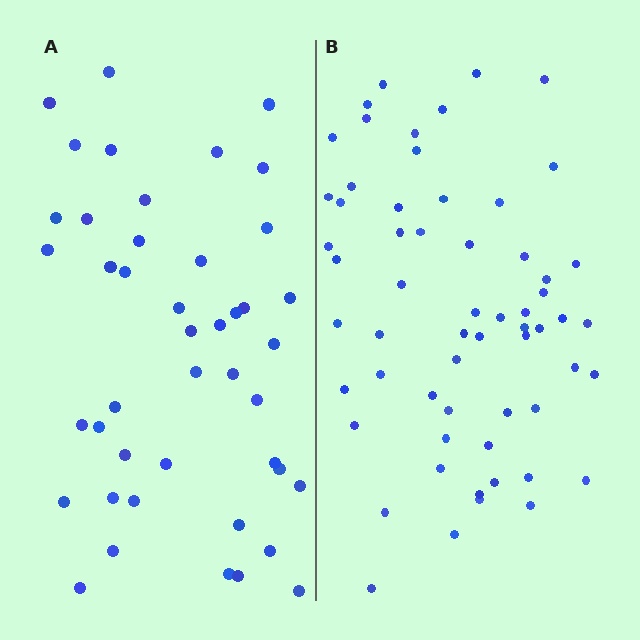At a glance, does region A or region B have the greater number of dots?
Region B (the right region) has more dots.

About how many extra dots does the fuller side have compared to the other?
Region B has approximately 15 more dots than region A.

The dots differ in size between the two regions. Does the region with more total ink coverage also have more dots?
No. Region A has more total ink coverage because its dots are larger, but region B actually contains more individual dots. Total area can be misleading — the number of items is what matters here.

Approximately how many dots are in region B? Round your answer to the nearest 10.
About 60 dots.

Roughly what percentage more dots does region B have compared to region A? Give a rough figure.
About 35% more.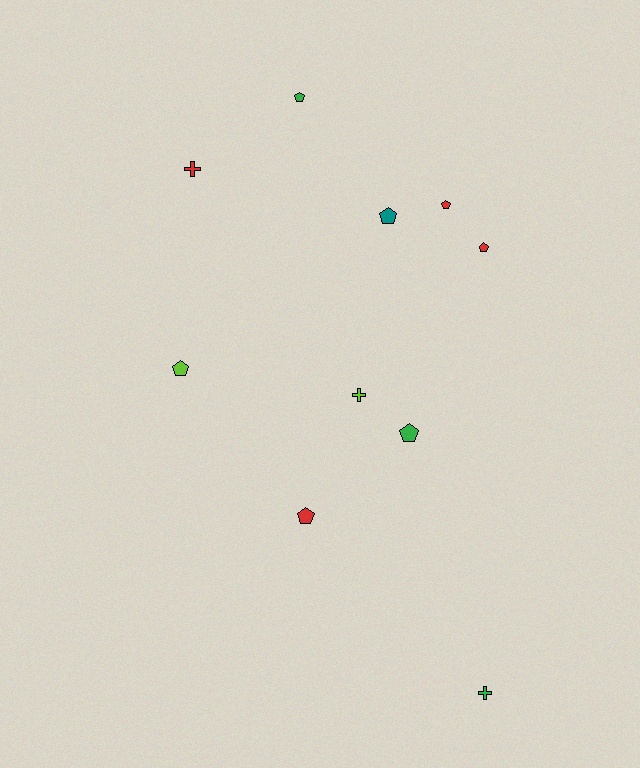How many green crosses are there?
There is 1 green cross.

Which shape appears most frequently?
Pentagon, with 7 objects.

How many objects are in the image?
There are 10 objects.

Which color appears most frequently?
Red, with 4 objects.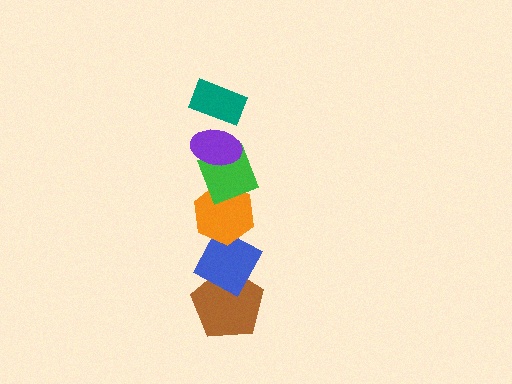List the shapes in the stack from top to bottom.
From top to bottom: the teal rectangle, the purple ellipse, the green diamond, the orange hexagon, the blue diamond, the brown pentagon.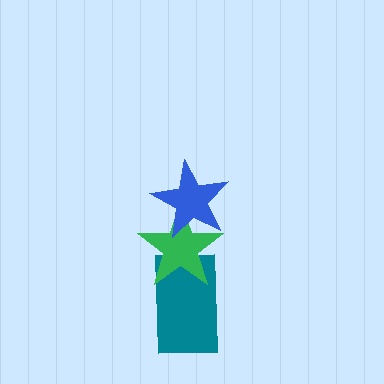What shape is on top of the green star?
The blue star is on top of the green star.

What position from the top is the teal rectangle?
The teal rectangle is 3rd from the top.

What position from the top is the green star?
The green star is 2nd from the top.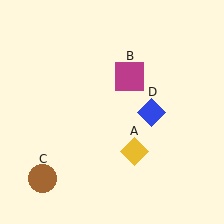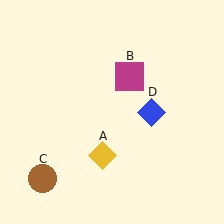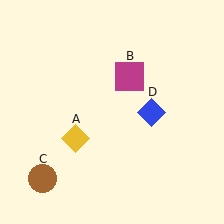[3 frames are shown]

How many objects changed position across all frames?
1 object changed position: yellow diamond (object A).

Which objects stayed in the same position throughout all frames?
Magenta square (object B) and brown circle (object C) and blue diamond (object D) remained stationary.